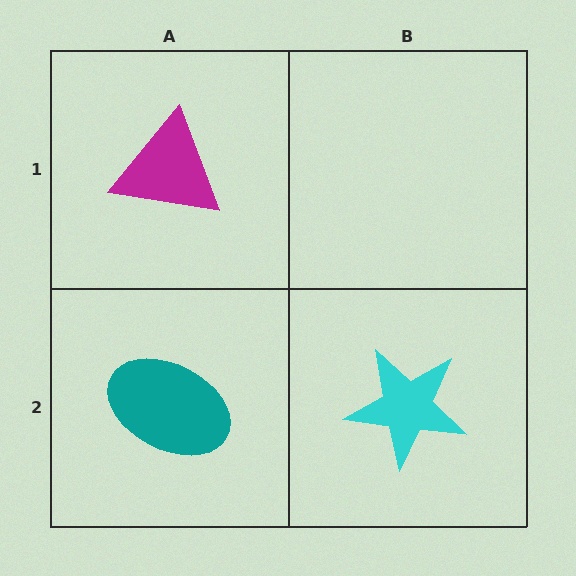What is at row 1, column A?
A magenta triangle.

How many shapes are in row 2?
2 shapes.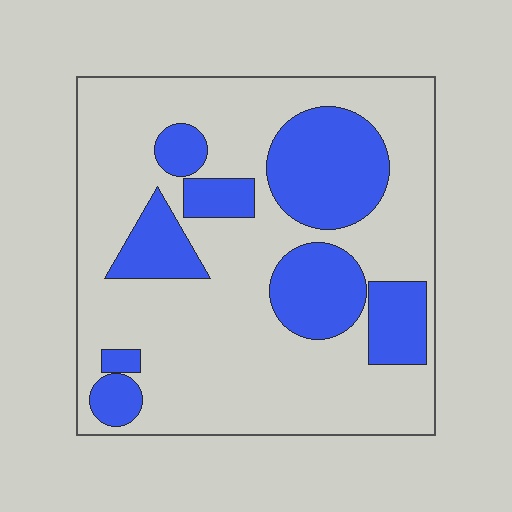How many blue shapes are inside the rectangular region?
8.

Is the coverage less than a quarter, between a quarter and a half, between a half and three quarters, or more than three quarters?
Between a quarter and a half.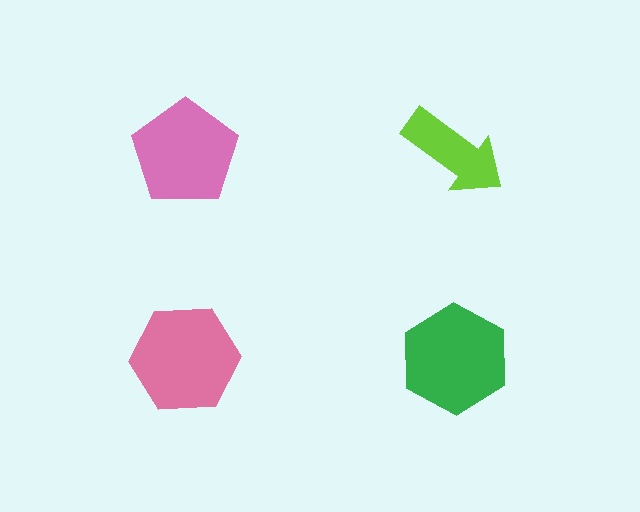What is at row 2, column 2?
A green hexagon.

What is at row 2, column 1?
A pink hexagon.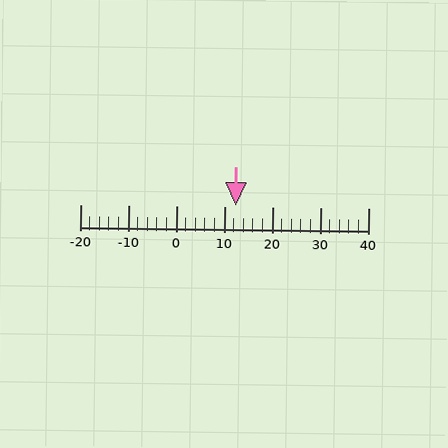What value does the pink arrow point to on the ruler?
The pink arrow points to approximately 12.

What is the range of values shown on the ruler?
The ruler shows values from -20 to 40.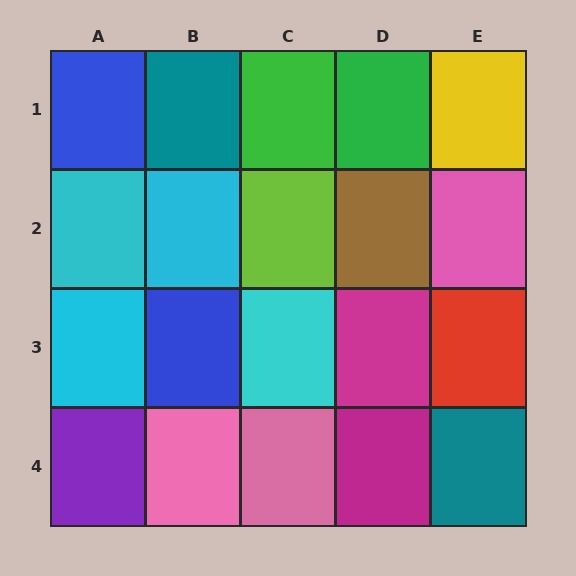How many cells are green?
2 cells are green.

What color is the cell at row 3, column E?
Red.